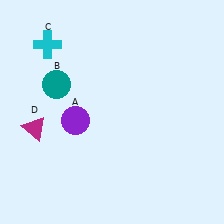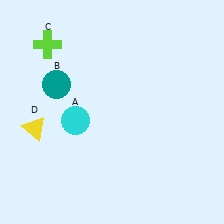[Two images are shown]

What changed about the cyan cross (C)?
In Image 1, C is cyan. In Image 2, it changed to lime.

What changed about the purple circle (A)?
In Image 1, A is purple. In Image 2, it changed to cyan.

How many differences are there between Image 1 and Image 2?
There are 3 differences between the two images.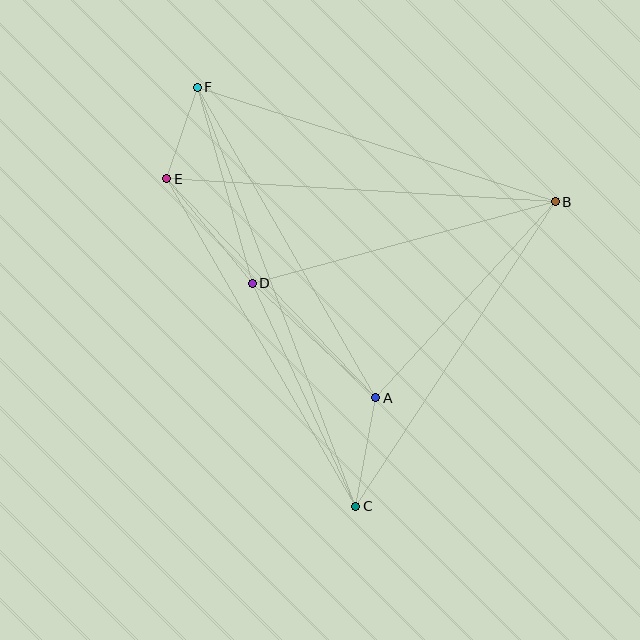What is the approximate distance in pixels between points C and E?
The distance between C and E is approximately 378 pixels.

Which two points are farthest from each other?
Points C and F are farthest from each other.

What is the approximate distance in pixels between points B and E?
The distance between B and E is approximately 389 pixels.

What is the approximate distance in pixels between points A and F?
The distance between A and F is approximately 358 pixels.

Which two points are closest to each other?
Points E and F are closest to each other.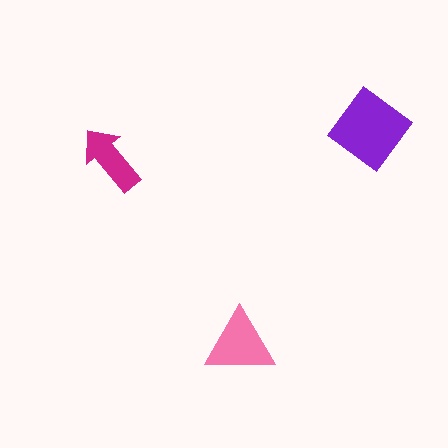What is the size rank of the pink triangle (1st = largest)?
2nd.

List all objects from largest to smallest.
The purple diamond, the pink triangle, the magenta arrow.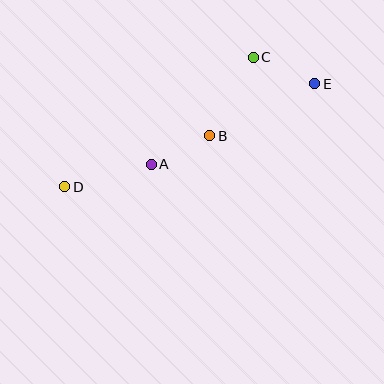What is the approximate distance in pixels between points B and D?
The distance between B and D is approximately 154 pixels.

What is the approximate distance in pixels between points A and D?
The distance between A and D is approximately 89 pixels.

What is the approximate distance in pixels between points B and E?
The distance between B and E is approximately 117 pixels.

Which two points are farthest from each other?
Points D and E are farthest from each other.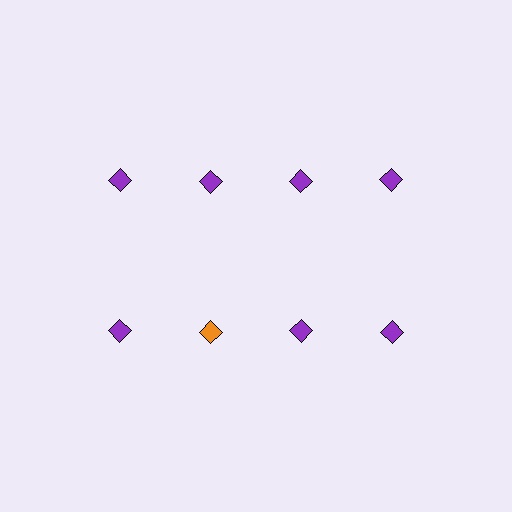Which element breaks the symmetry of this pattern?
The orange diamond in the second row, second from left column breaks the symmetry. All other shapes are purple diamonds.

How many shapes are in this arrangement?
There are 8 shapes arranged in a grid pattern.